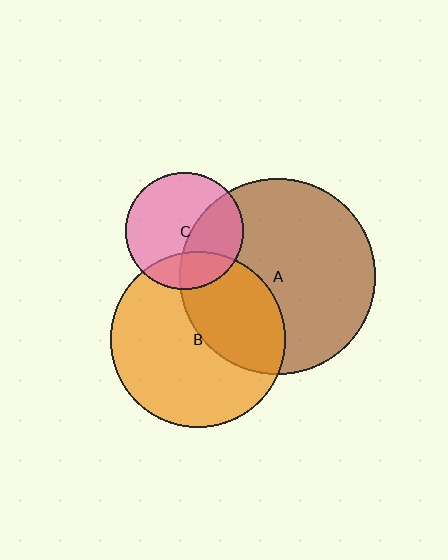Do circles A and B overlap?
Yes.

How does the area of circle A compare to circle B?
Approximately 1.2 times.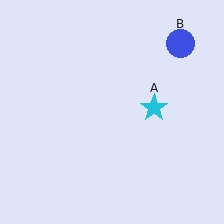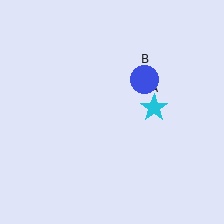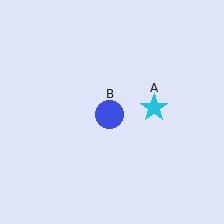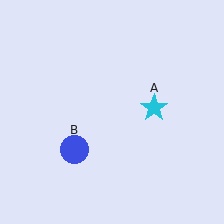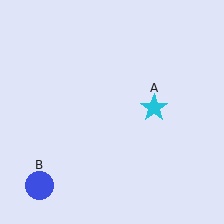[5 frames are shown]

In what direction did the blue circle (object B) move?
The blue circle (object B) moved down and to the left.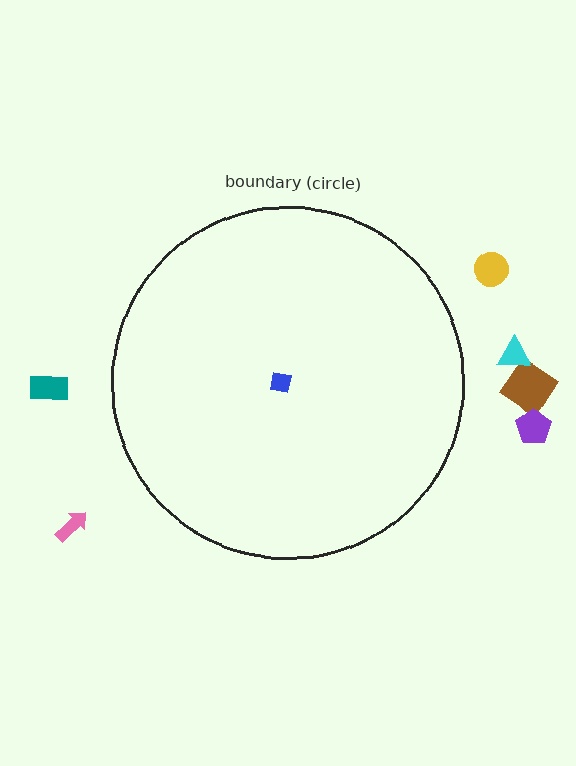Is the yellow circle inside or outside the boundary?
Outside.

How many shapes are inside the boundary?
1 inside, 6 outside.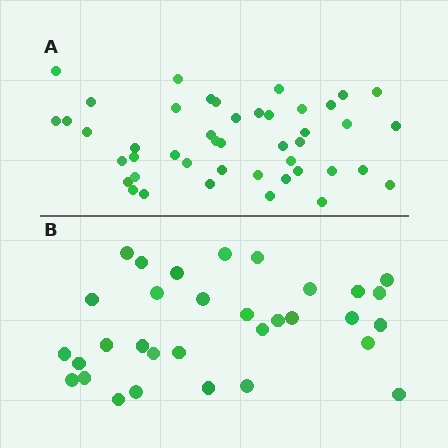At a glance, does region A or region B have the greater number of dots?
Region A (the top region) has more dots.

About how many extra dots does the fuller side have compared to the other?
Region A has approximately 15 more dots than region B.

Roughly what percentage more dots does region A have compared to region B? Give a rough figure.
About 40% more.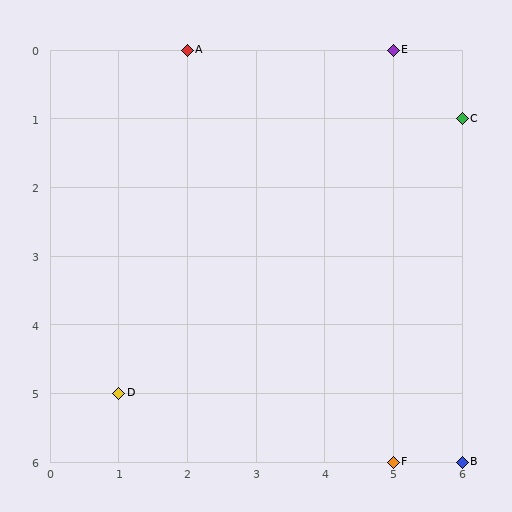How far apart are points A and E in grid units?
Points A and E are 3 columns apart.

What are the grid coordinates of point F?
Point F is at grid coordinates (5, 6).